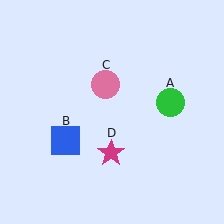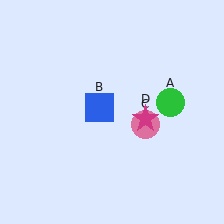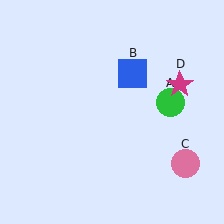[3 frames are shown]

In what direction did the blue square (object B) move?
The blue square (object B) moved up and to the right.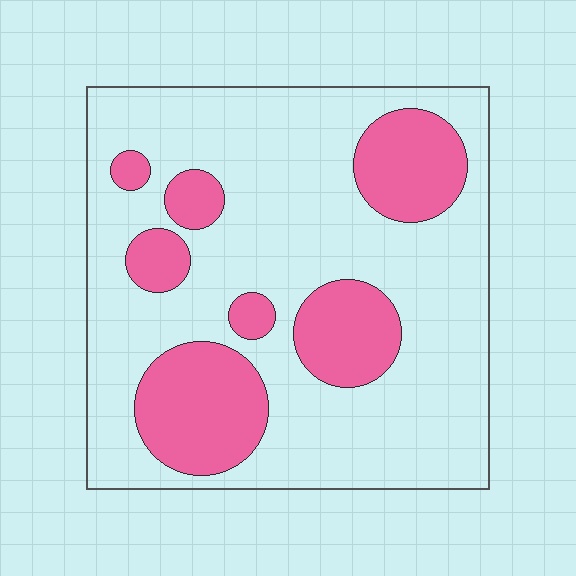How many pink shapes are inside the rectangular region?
7.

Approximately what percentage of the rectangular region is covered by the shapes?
Approximately 25%.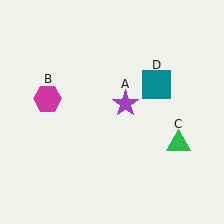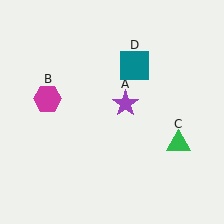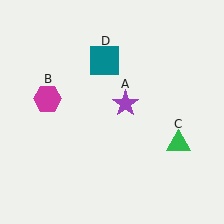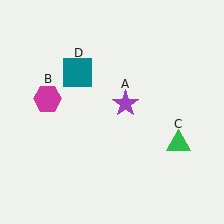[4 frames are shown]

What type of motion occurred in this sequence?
The teal square (object D) rotated counterclockwise around the center of the scene.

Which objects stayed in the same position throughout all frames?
Purple star (object A) and magenta hexagon (object B) and green triangle (object C) remained stationary.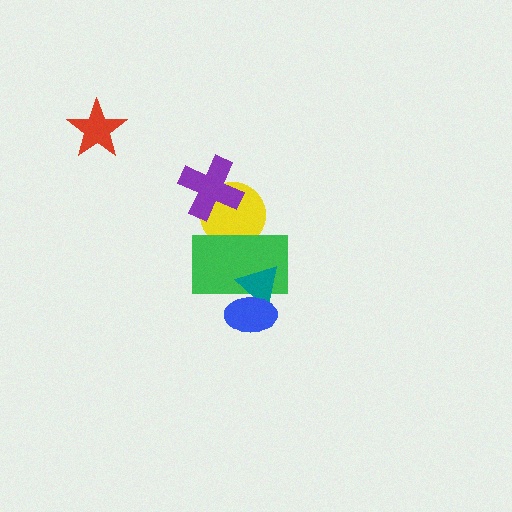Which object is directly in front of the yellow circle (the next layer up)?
The green rectangle is directly in front of the yellow circle.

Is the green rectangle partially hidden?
Yes, it is partially covered by another shape.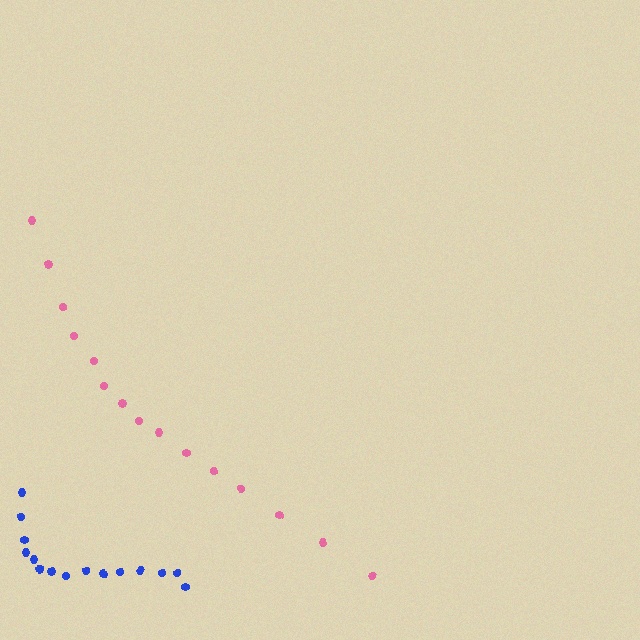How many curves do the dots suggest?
There are 2 distinct paths.